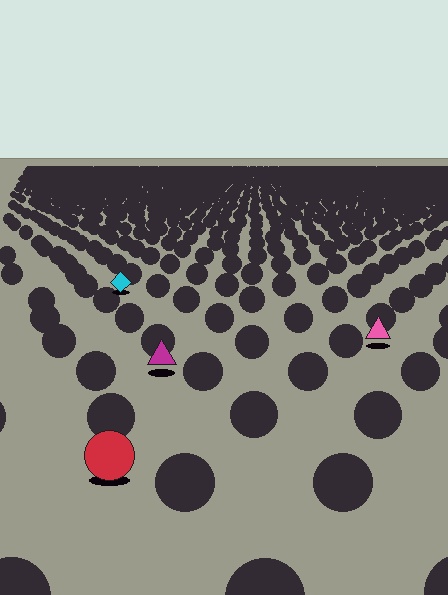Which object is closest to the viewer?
The red circle is closest. The texture marks near it are larger and more spread out.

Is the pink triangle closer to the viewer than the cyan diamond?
Yes. The pink triangle is closer — you can tell from the texture gradient: the ground texture is coarser near it.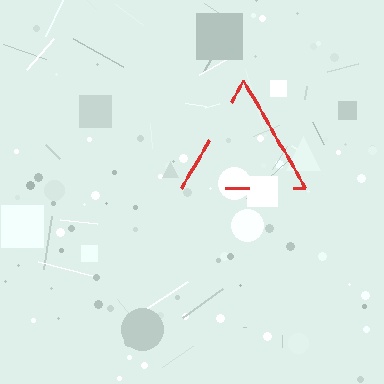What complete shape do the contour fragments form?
The contour fragments form a triangle.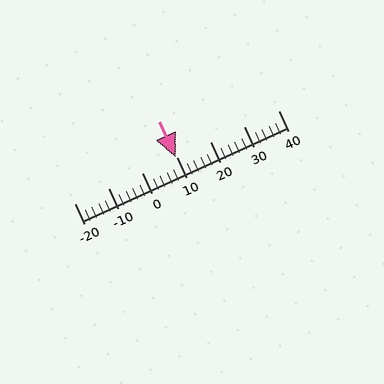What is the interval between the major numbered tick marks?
The major tick marks are spaced 10 units apart.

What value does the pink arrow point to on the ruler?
The pink arrow points to approximately 10.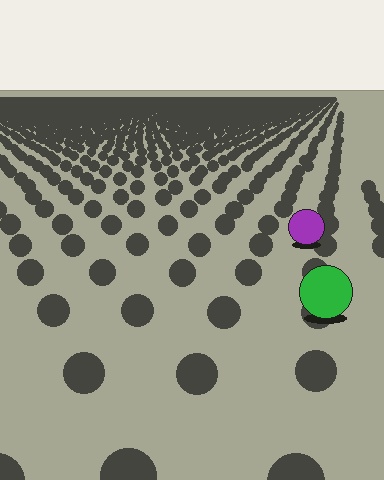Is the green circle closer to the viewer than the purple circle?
Yes. The green circle is closer — you can tell from the texture gradient: the ground texture is coarser near it.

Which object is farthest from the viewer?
The purple circle is farthest from the viewer. It appears smaller and the ground texture around it is denser.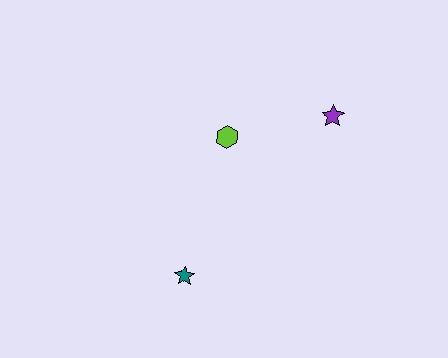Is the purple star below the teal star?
No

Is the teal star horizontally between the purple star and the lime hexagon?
No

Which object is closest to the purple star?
The lime hexagon is closest to the purple star.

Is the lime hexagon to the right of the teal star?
Yes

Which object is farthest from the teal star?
The purple star is farthest from the teal star.